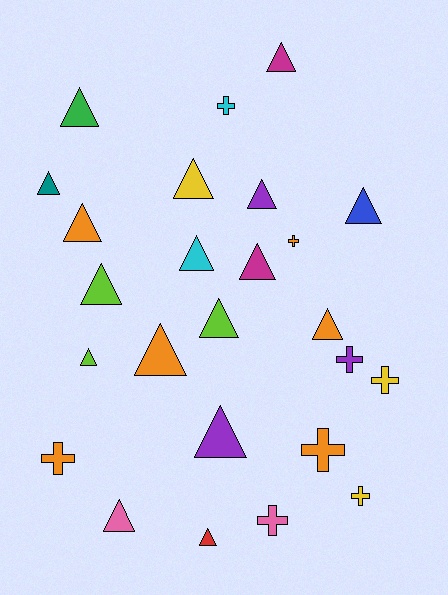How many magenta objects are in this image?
There are 2 magenta objects.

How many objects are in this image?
There are 25 objects.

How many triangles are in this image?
There are 17 triangles.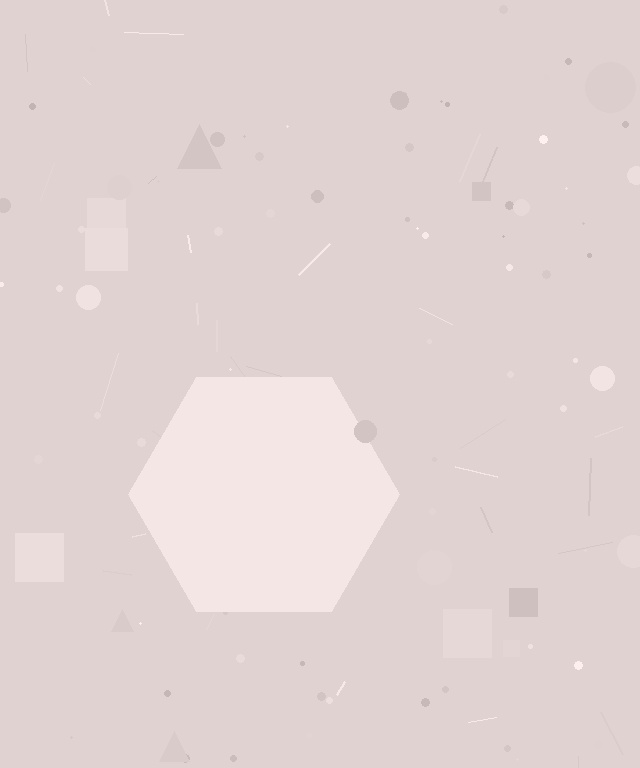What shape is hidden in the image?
A hexagon is hidden in the image.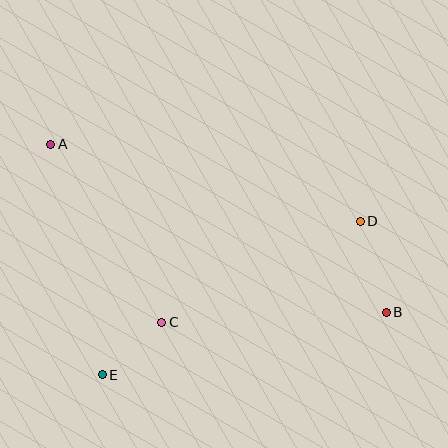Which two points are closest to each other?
Points C and E are closest to each other.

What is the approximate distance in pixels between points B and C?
The distance between B and C is approximately 225 pixels.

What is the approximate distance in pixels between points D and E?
The distance between D and E is approximately 300 pixels.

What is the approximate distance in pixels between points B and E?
The distance between B and E is approximately 291 pixels.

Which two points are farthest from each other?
Points A and B are farthest from each other.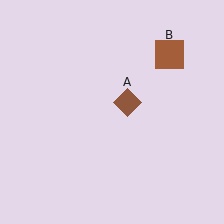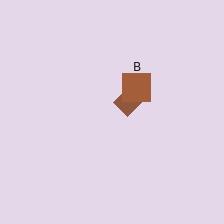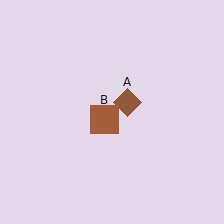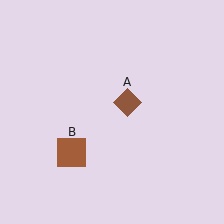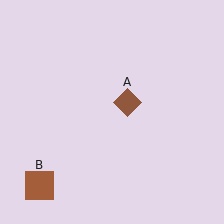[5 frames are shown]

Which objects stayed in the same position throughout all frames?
Brown diamond (object A) remained stationary.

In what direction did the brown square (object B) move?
The brown square (object B) moved down and to the left.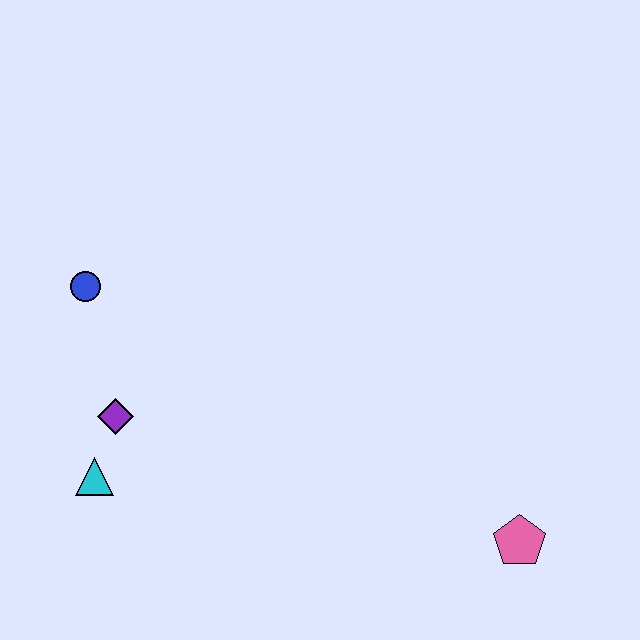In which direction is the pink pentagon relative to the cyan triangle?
The pink pentagon is to the right of the cyan triangle.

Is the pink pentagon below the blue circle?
Yes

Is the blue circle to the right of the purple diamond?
No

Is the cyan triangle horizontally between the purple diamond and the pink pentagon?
No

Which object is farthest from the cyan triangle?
The pink pentagon is farthest from the cyan triangle.